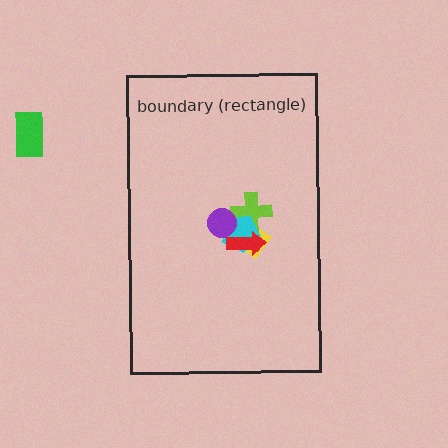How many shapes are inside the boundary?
6 inside, 1 outside.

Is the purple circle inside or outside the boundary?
Inside.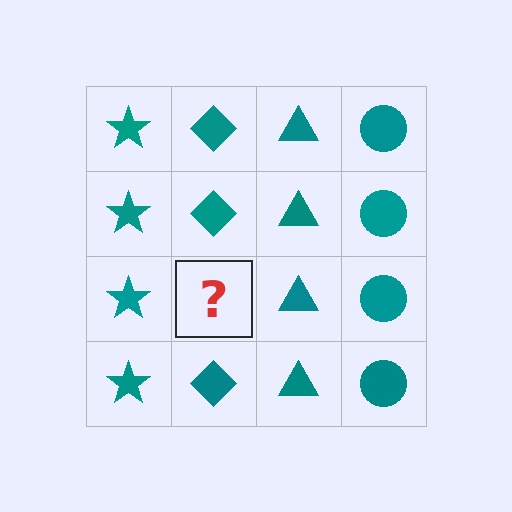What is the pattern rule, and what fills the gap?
The rule is that each column has a consistent shape. The gap should be filled with a teal diamond.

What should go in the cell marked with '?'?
The missing cell should contain a teal diamond.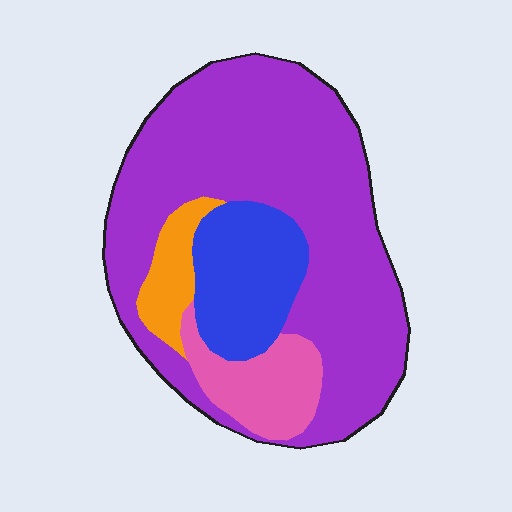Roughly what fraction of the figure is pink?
Pink covers about 10% of the figure.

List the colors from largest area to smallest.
From largest to smallest: purple, blue, pink, orange.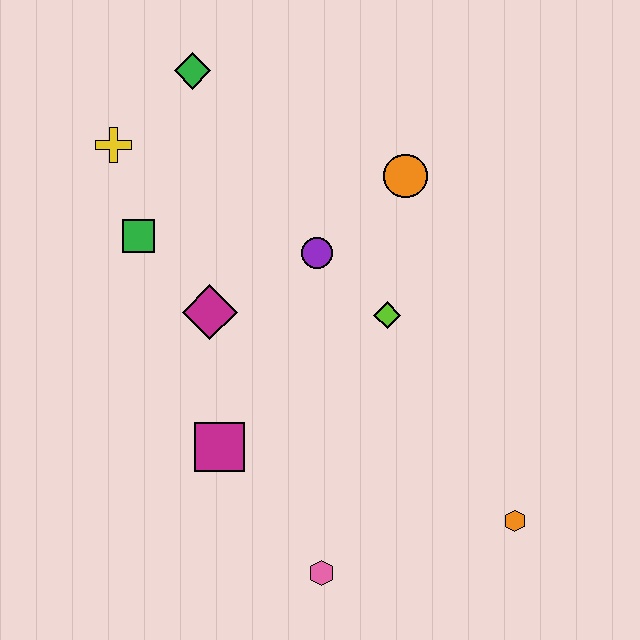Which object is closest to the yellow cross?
The green square is closest to the yellow cross.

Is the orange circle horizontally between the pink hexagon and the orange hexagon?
Yes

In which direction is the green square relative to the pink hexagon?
The green square is above the pink hexagon.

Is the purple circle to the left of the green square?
No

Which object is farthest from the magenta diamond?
The orange hexagon is farthest from the magenta diamond.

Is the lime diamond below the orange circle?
Yes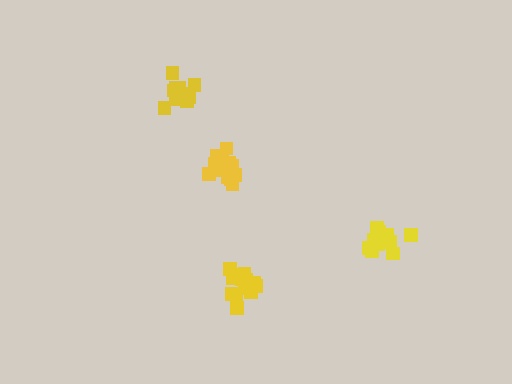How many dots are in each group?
Group 1: 16 dots, Group 2: 13 dots, Group 3: 18 dots, Group 4: 15 dots (62 total).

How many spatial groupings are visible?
There are 4 spatial groupings.